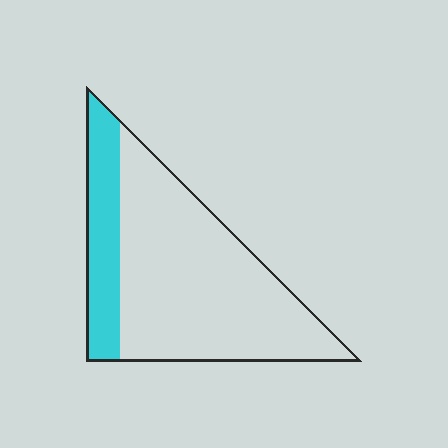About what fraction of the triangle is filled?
About one quarter (1/4).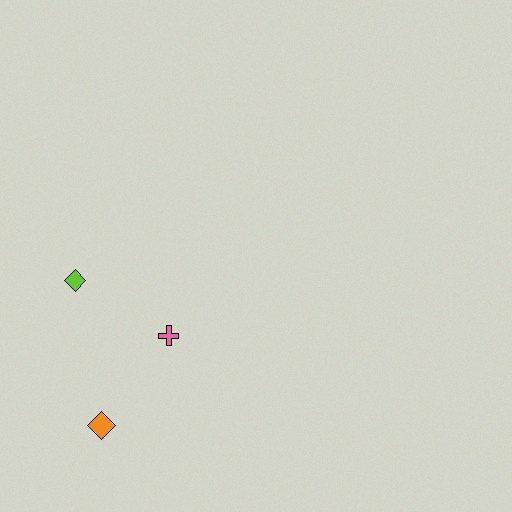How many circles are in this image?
There are no circles.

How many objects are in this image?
There are 3 objects.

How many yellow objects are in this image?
There are no yellow objects.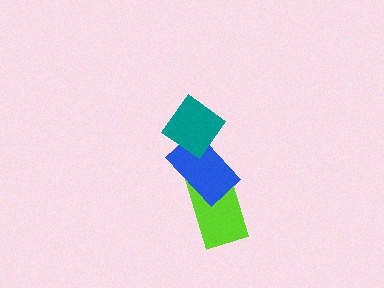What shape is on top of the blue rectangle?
The teal diamond is on top of the blue rectangle.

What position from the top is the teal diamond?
The teal diamond is 1st from the top.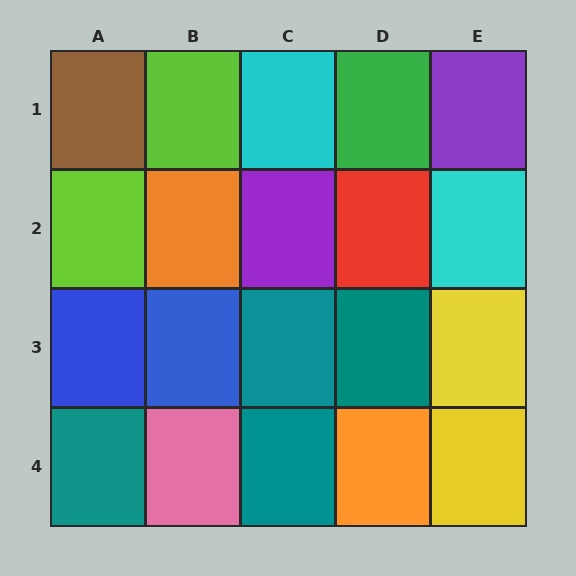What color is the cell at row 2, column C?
Purple.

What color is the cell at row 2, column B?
Orange.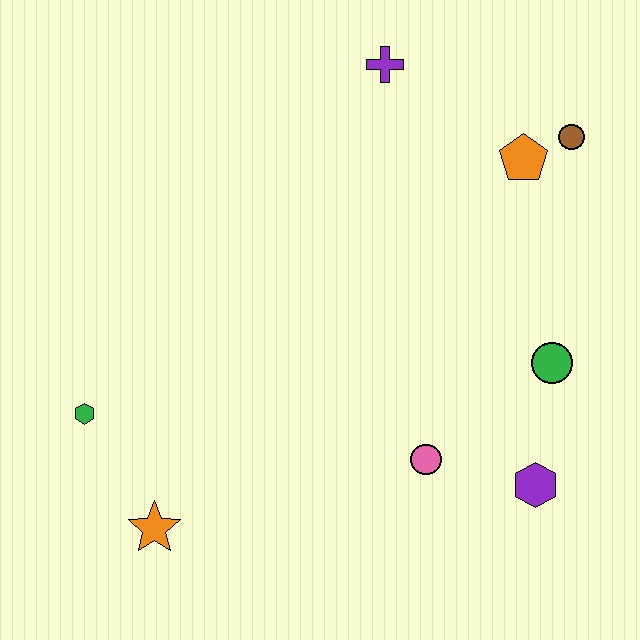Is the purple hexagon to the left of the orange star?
No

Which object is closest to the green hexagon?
The orange star is closest to the green hexagon.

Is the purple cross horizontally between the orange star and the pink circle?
Yes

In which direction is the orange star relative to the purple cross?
The orange star is below the purple cross.